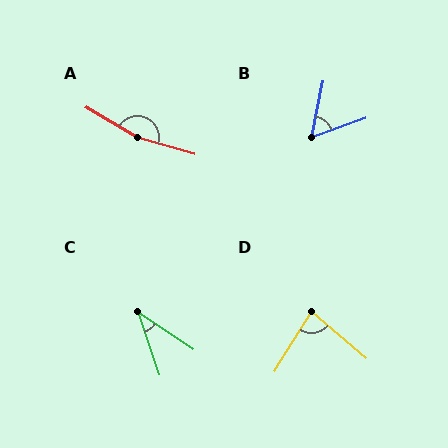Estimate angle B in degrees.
Approximately 59 degrees.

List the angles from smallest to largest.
C (37°), B (59°), D (82°), A (165°).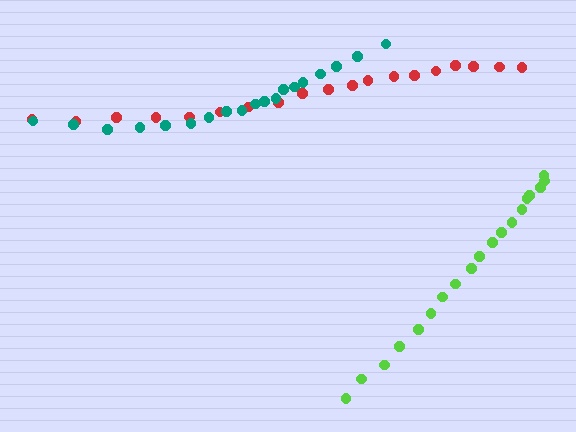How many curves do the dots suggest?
There are 3 distinct paths.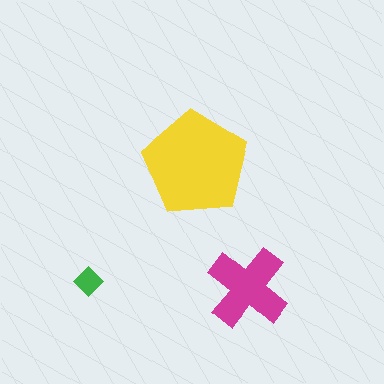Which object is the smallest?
The green diamond.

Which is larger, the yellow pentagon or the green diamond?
The yellow pentagon.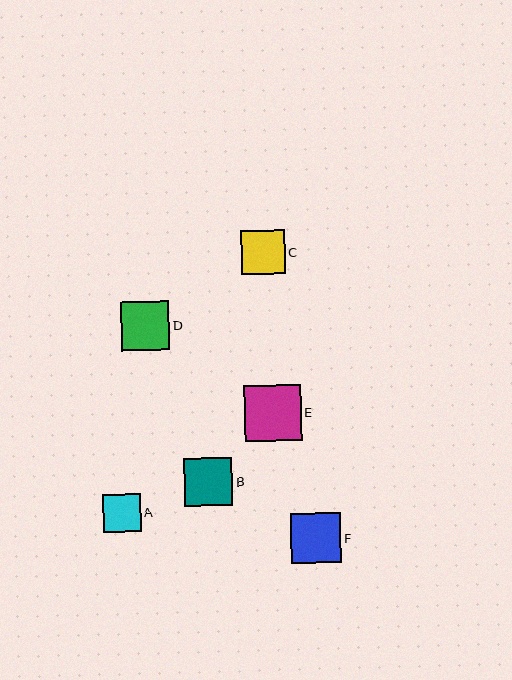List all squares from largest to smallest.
From largest to smallest: E, F, D, B, C, A.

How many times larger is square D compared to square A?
Square D is approximately 1.3 times the size of square A.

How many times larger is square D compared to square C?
Square D is approximately 1.1 times the size of square C.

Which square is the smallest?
Square A is the smallest with a size of approximately 38 pixels.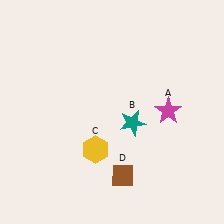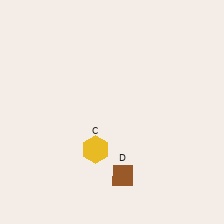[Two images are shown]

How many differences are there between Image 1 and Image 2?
There are 2 differences between the two images.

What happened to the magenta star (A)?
The magenta star (A) was removed in Image 2. It was in the top-right area of Image 1.